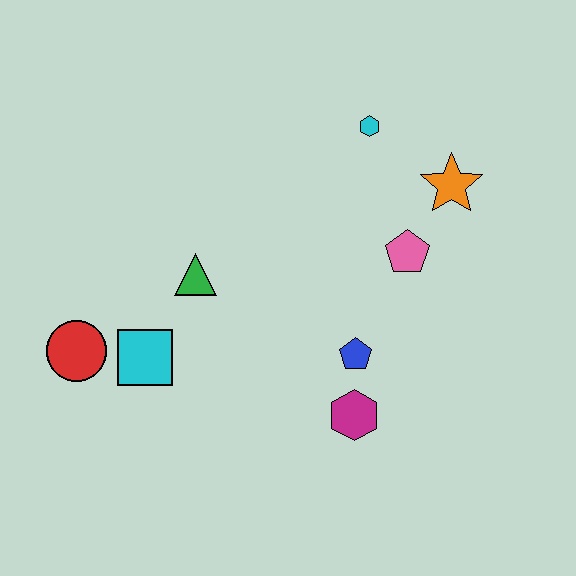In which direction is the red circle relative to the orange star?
The red circle is to the left of the orange star.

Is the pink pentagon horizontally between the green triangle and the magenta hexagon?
No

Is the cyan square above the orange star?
No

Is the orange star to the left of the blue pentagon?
No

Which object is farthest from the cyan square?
The orange star is farthest from the cyan square.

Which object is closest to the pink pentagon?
The orange star is closest to the pink pentagon.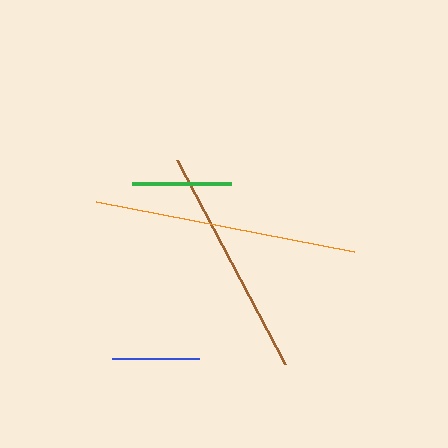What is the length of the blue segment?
The blue segment is approximately 87 pixels long.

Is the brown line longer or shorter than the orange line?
The orange line is longer than the brown line.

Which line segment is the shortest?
The blue line is the shortest at approximately 87 pixels.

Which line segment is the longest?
The orange line is the longest at approximately 262 pixels.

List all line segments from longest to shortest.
From longest to shortest: orange, brown, green, blue.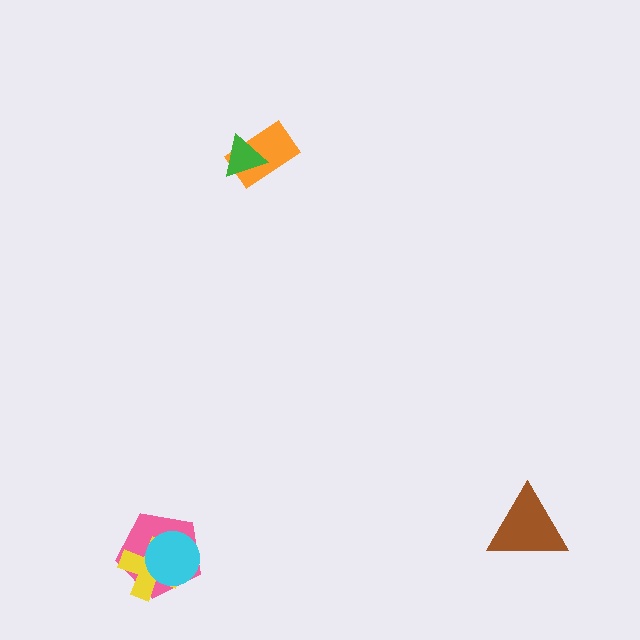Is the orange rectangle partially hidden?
Yes, it is partially covered by another shape.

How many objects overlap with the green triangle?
1 object overlaps with the green triangle.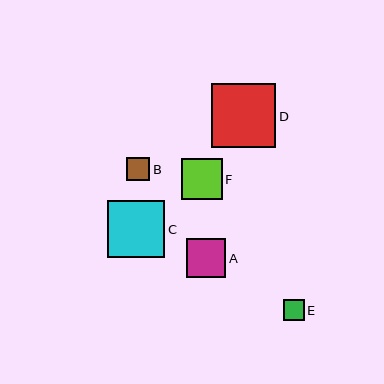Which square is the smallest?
Square E is the smallest with a size of approximately 21 pixels.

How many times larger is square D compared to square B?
Square D is approximately 2.8 times the size of square B.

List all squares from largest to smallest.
From largest to smallest: D, C, F, A, B, E.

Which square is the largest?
Square D is the largest with a size of approximately 64 pixels.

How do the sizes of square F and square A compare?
Square F and square A are approximately the same size.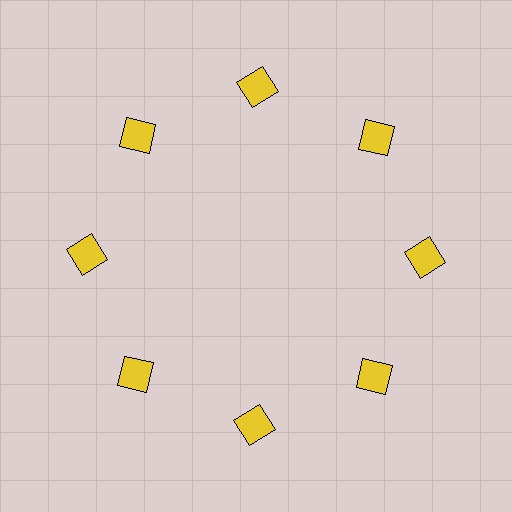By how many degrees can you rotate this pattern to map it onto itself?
The pattern maps onto itself every 45 degrees of rotation.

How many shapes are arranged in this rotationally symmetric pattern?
There are 8 shapes, arranged in 8 groups of 1.